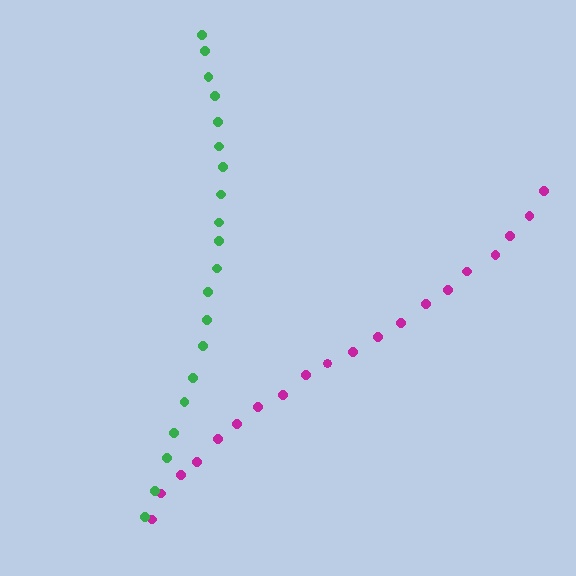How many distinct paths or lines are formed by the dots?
There are 2 distinct paths.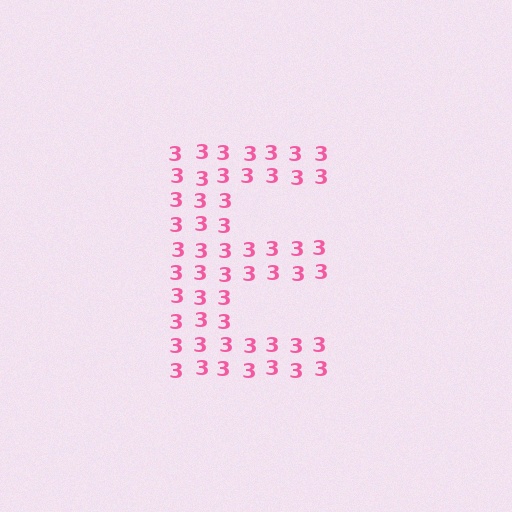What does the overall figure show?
The overall figure shows the letter E.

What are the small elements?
The small elements are digit 3's.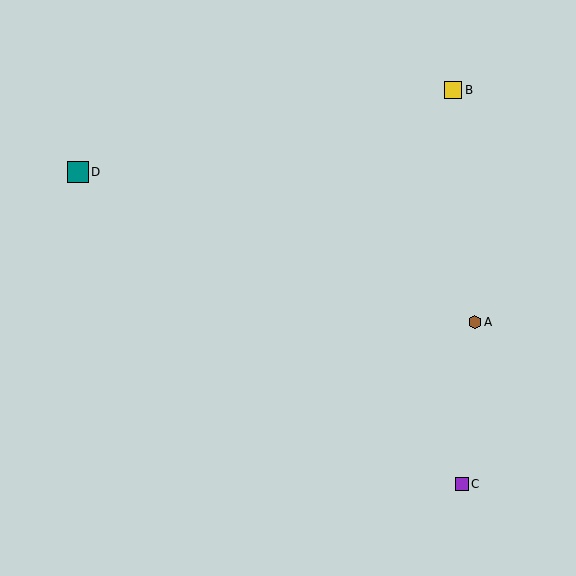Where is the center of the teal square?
The center of the teal square is at (78, 173).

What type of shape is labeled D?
Shape D is a teal square.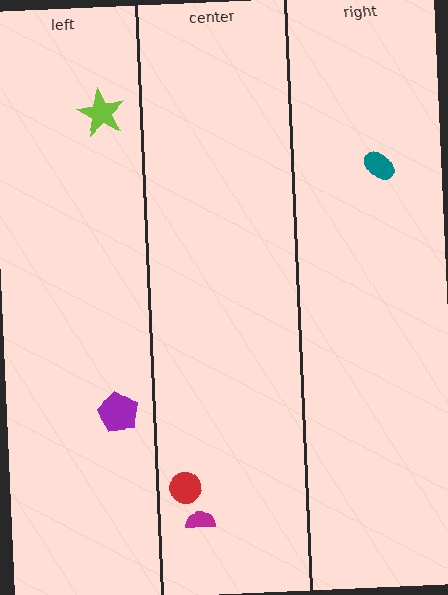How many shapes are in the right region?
1.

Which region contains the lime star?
The left region.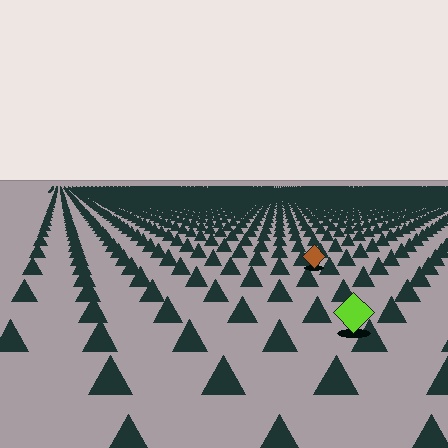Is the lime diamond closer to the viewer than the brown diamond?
Yes. The lime diamond is closer — you can tell from the texture gradient: the ground texture is coarser near it.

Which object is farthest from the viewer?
The brown diamond is farthest from the viewer. It appears smaller and the ground texture around it is denser.